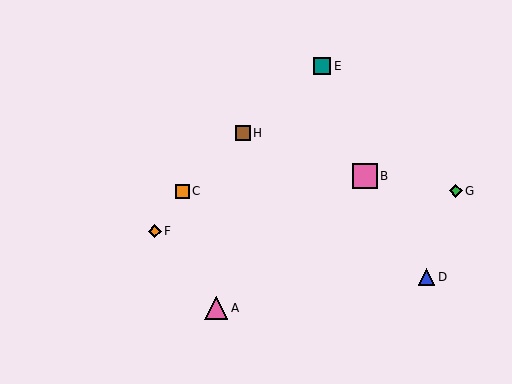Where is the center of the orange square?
The center of the orange square is at (183, 191).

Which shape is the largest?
The pink square (labeled B) is the largest.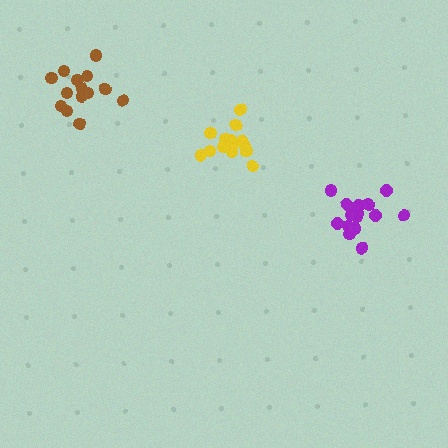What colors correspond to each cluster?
The clusters are colored: yellow, purple, brown.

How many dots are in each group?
Group 1: 16 dots, Group 2: 16 dots, Group 3: 14 dots (46 total).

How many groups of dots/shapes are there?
There are 3 groups.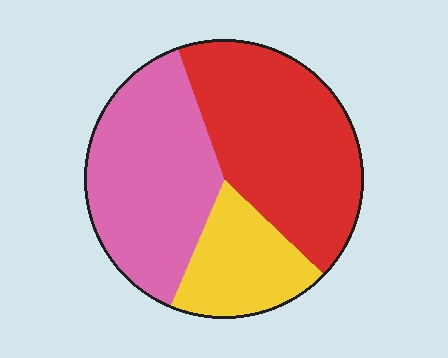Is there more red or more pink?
Red.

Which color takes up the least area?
Yellow, at roughly 20%.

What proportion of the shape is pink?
Pink takes up about three eighths (3/8) of the shape.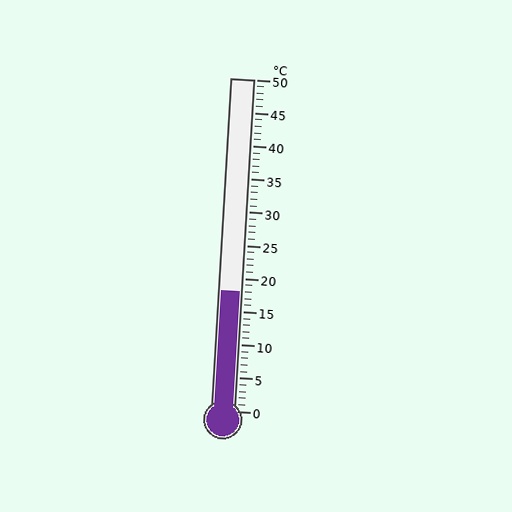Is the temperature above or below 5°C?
The temperature is above 5°C.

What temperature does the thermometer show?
The thermometer shows approximately 18°C.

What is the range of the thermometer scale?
The thermometer scale ranges from 0°C to 50°C.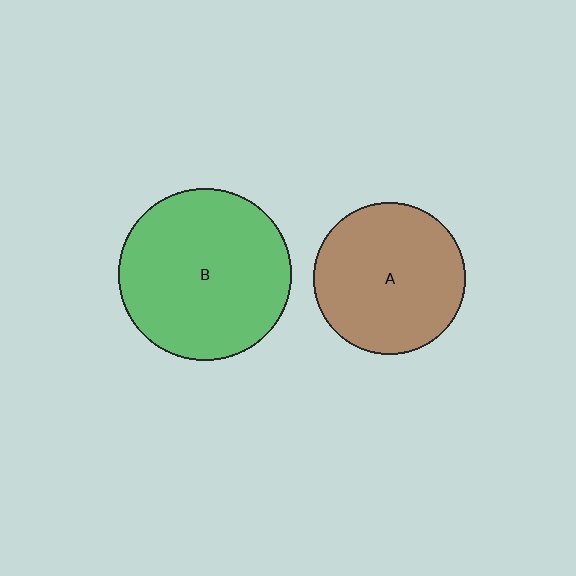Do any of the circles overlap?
No, none of the circles overlap.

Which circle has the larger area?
Circle B (green).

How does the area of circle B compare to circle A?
Approximately 1.3 times.